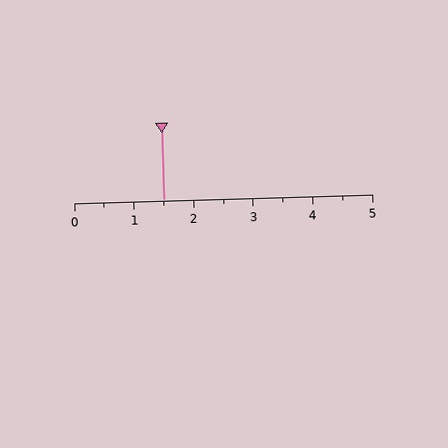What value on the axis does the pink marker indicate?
The marker indicates approximately 1.5.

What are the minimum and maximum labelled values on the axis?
The axis runs from 0 to 5.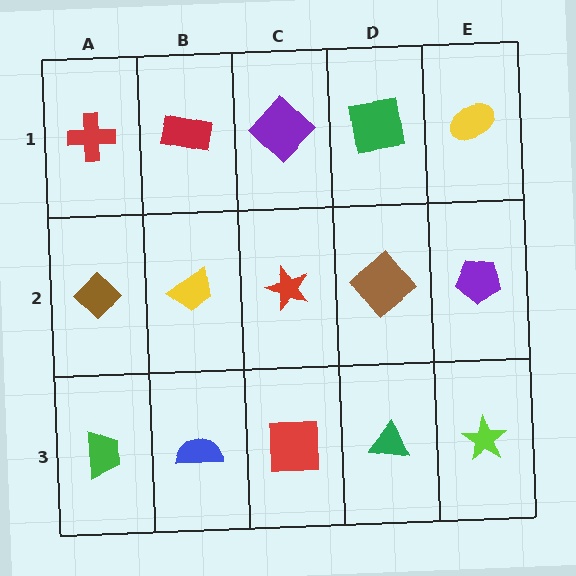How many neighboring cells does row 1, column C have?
3.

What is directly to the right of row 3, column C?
A green triangle.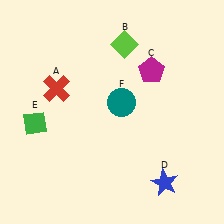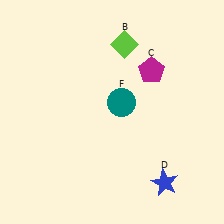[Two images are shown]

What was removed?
The red cross (A), the green diamond (E) were removed in Image 2.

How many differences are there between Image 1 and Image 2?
There are 2 differences between the two images.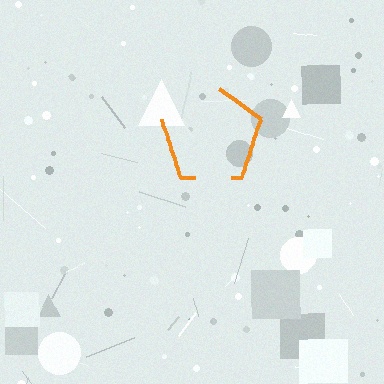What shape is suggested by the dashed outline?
The dashed outline suggests a pentagon.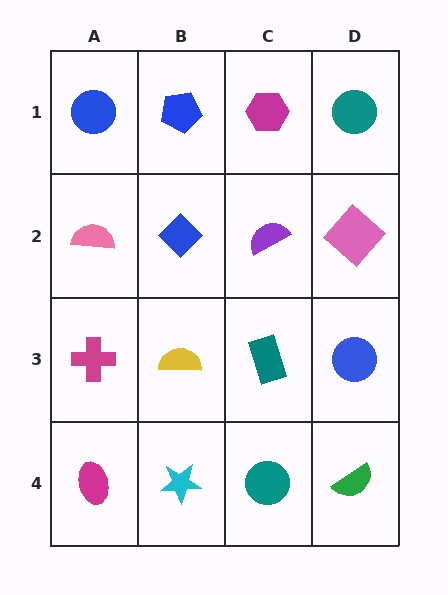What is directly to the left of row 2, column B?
A pink semicircle.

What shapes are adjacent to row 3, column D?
A pink diamond (row 2, column D), a green semicircle (row 4, column D), a teal rectangle (row 3, column C).